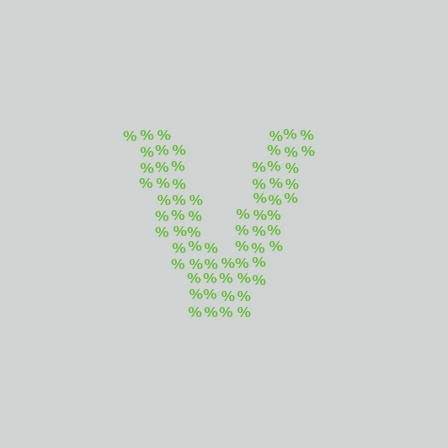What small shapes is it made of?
It is made of small percent signs.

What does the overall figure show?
The overall figure shows the letter V.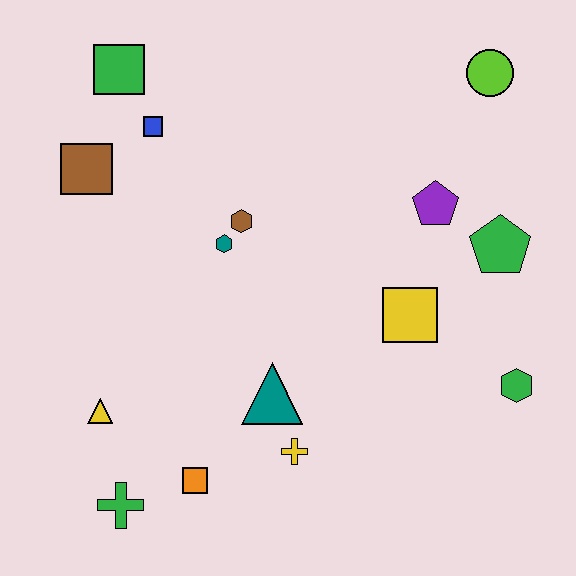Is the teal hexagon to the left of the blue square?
No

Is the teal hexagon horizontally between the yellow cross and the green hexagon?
No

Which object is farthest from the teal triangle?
The lime circle is farthest from the teal triangle.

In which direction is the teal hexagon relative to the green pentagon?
The teal hexagon is to the left of the green pentagon.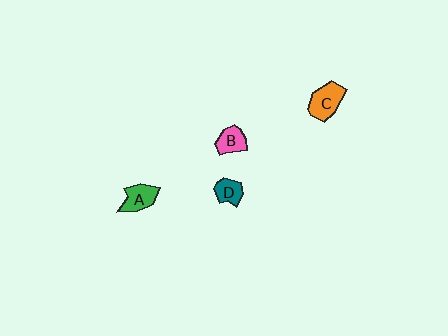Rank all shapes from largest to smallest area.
From largest to smallest: C (orange), A (green), B (pink), D (teal).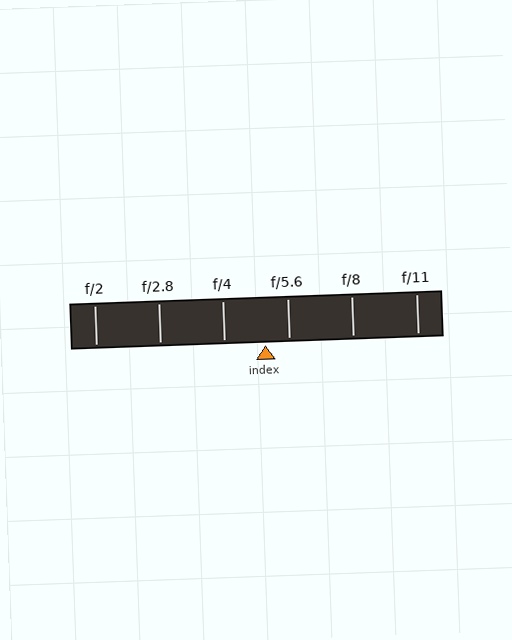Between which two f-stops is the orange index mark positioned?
The index mark is between f/4 and f/5.6.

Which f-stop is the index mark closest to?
The index mark is closest to f/5.6.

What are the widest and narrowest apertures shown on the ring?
The widest aperture shown is f/2 and the narrowest is f/11.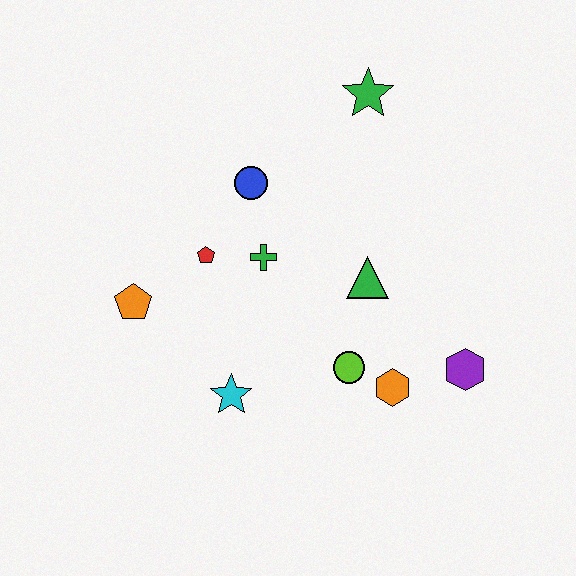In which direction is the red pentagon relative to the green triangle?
The red pentagon is to the left of the green triangle.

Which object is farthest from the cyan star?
The green star is farthest from the cyan star.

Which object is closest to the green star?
The blue circle is closest to the green star.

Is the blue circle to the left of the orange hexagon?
Yes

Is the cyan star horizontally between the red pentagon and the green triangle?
Yes